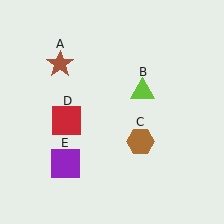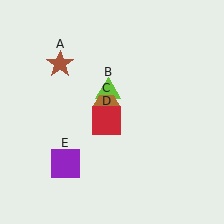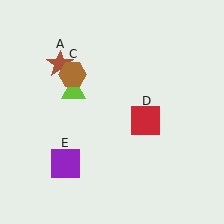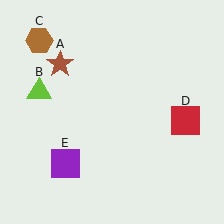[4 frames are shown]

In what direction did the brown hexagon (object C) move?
The brown hexagon (object C) moved up and to the left.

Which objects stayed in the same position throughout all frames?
Brown star (object A) and purple square (object E) remained stationary.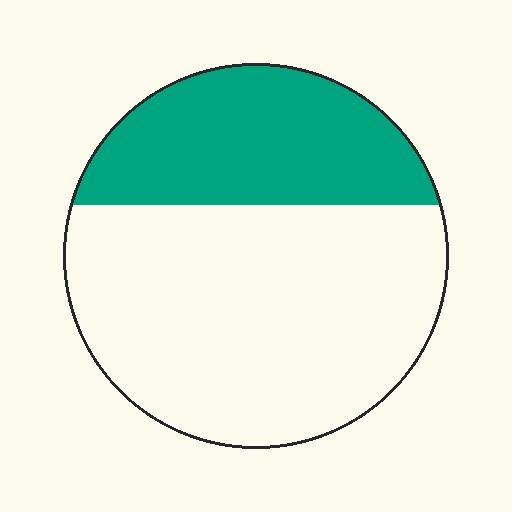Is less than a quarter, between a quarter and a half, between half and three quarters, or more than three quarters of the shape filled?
Between a quarter and a half.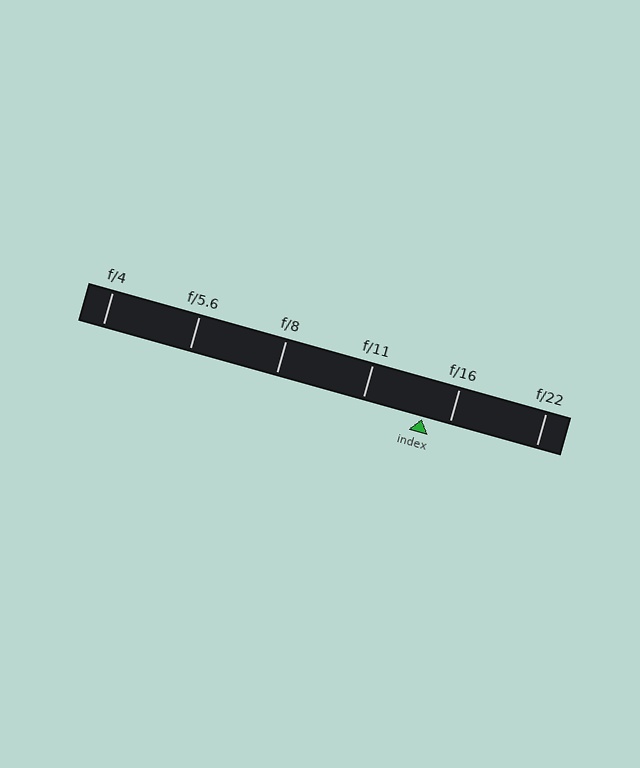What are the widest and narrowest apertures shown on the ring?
The widest aperture shown is f/4 and the narrowest is f/22.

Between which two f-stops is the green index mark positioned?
The index mark is between f/11 and f/16.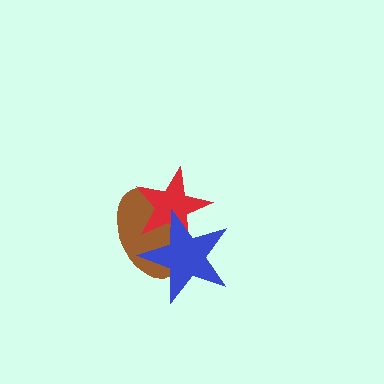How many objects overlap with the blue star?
2 objects overlap with the blue star.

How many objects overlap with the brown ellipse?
2 objects overlap with the brown ellipse.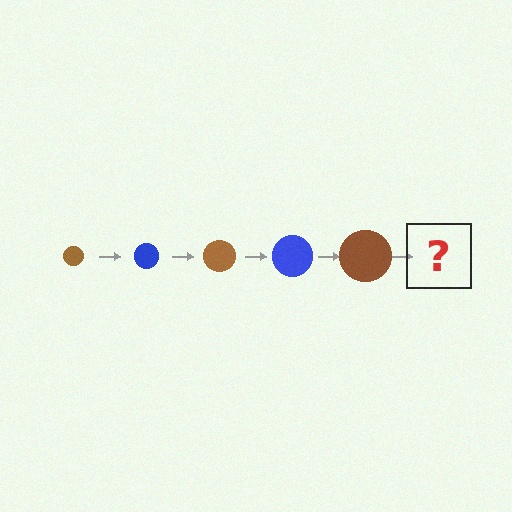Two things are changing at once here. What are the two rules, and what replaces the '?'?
The two rules are that the circle grows larger each step and the color cycles through brown and blue. The '?' should be a blue circle, larger than the previous one.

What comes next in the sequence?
The next element should be a blue circle, larger than the previous one.